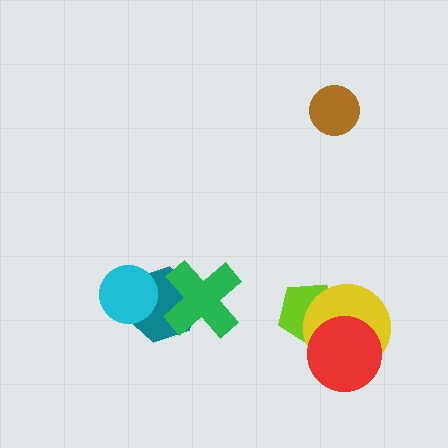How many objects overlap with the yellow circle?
2 objects overlap with the yellow circle.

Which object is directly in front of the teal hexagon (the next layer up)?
The green cross is directly in front of the teal hexagon.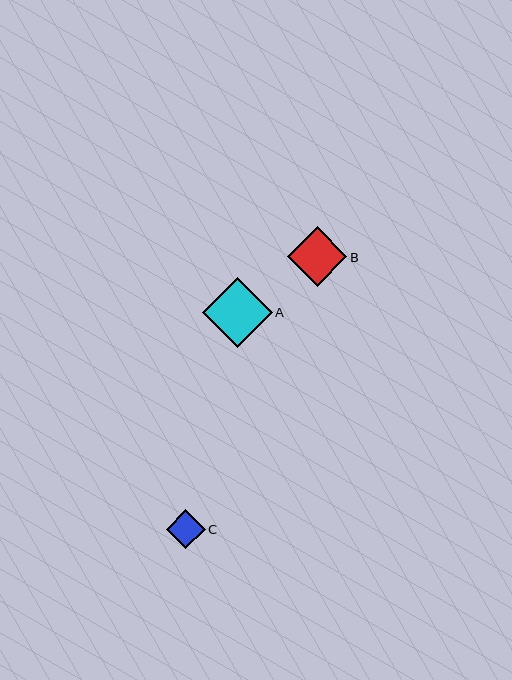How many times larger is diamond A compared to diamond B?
Diamond A is approximately 1.2 times the size of diamond B.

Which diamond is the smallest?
Diamond C is the smallest with a size of approximately 39 pixels.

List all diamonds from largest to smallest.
From largest to smallest: A, B, C.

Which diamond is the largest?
Diamond A is the largest with a size of approximately 69 pixels.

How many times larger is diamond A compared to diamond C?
Diamond A is approximately 1.8 times the size of diamond C.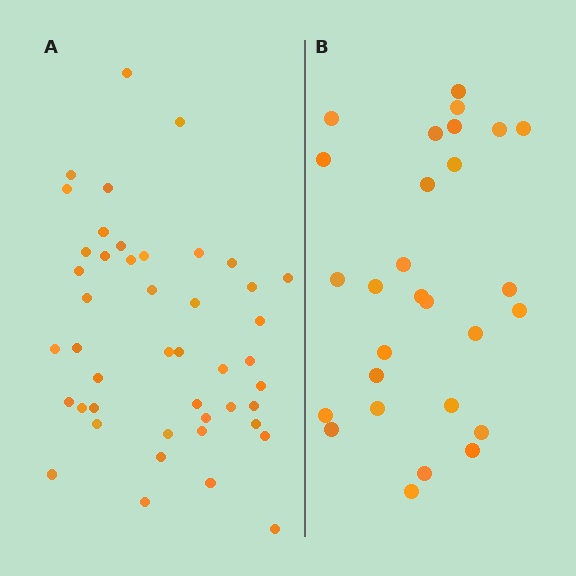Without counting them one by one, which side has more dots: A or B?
Region A (the left region) has more dots.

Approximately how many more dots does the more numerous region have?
Region A has approximately 15 more dots than region B.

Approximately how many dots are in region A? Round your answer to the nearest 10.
About 40 dots. (The exact count is 45, which rounds to 40.)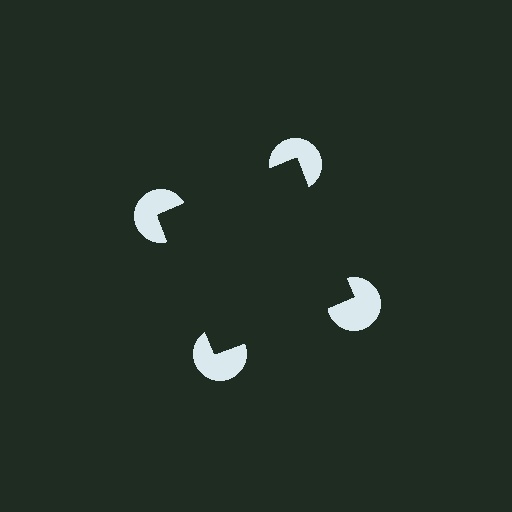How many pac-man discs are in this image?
There are 4 — one at each vertex of the illusory square.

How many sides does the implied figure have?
4 sides.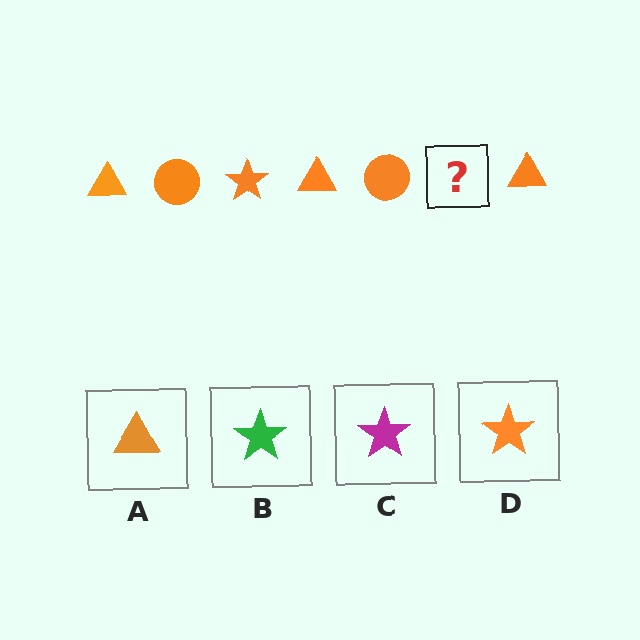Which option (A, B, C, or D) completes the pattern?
D.